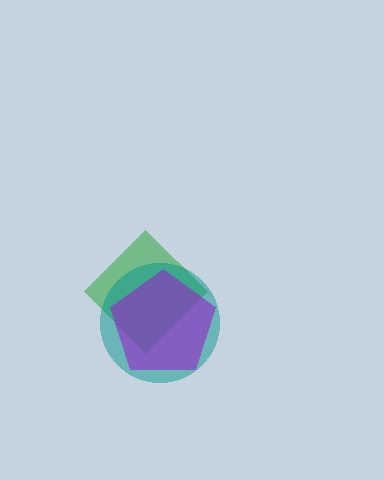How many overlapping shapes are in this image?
There are 3 overlapping shapes in the image.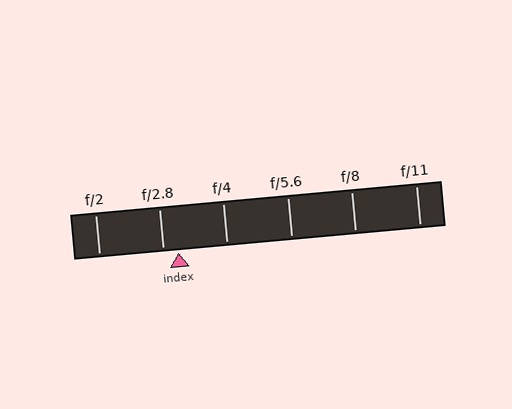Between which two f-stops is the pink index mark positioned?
The index mark is between f/2.8 and f/4.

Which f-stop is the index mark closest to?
The index mark is closest to f/2.8.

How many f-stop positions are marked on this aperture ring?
There are 6 f-stop positions marked.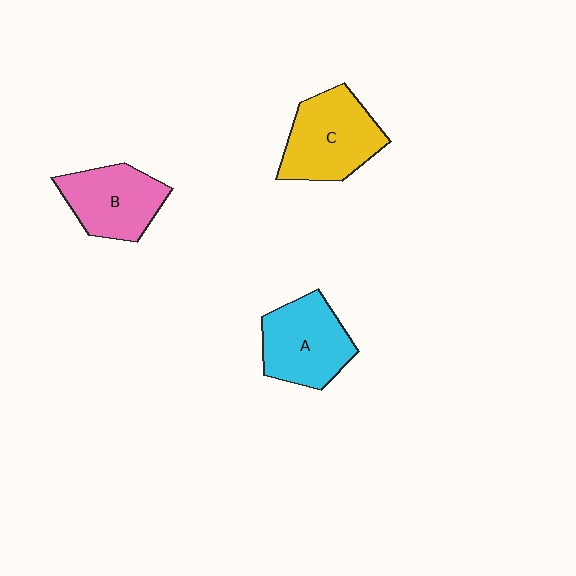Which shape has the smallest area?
Shape B (pink).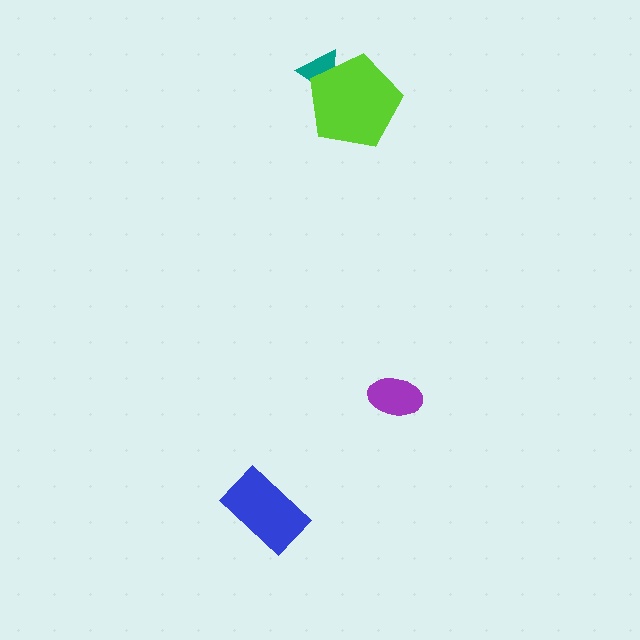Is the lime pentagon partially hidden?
No, no other shape covers it.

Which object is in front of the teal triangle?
The lime pentagon is in front of the teal triangle.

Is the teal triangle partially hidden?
Yes, it is partially covered by another shape.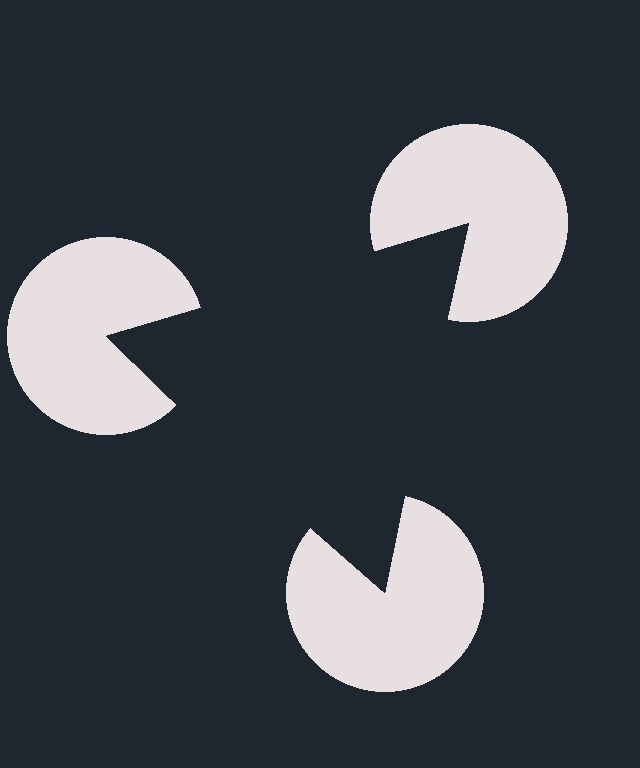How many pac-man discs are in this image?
There are 3 — one at each vertex of the illusory triangle.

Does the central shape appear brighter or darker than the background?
It typically appears slightly darker than the background, even though no actual brightness change is drawn.